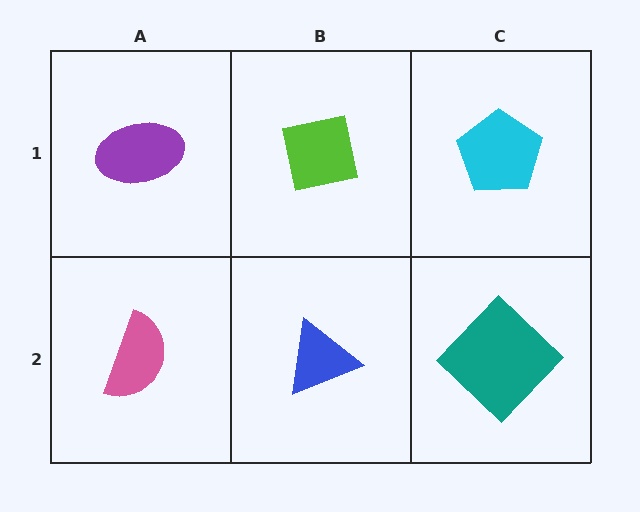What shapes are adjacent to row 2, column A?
A purple ellipse (row 1, column A), a blue triangle (row 2, column B).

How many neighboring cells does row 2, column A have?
2.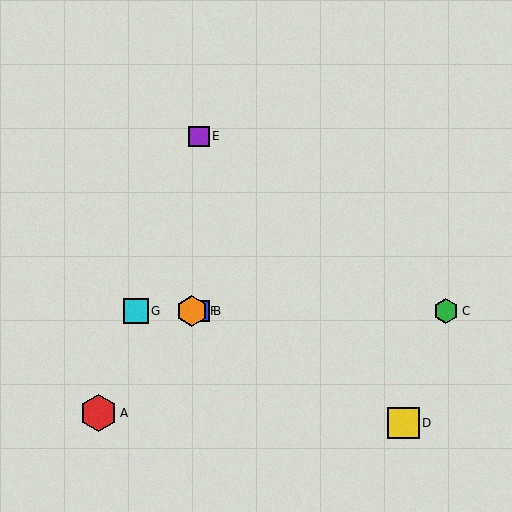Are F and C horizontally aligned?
Yes, both are at y≈311.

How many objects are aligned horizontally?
4 objects (B, C, F, G) are aligned horizontally.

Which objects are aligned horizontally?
Objects B, C, F, G are aligned horizontally.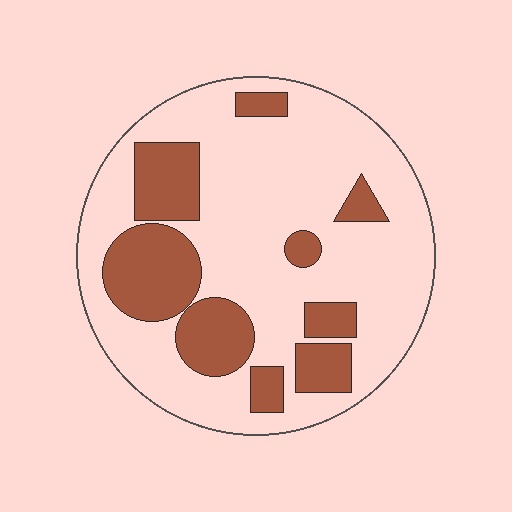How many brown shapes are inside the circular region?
9.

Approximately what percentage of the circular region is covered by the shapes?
Approximately 30%.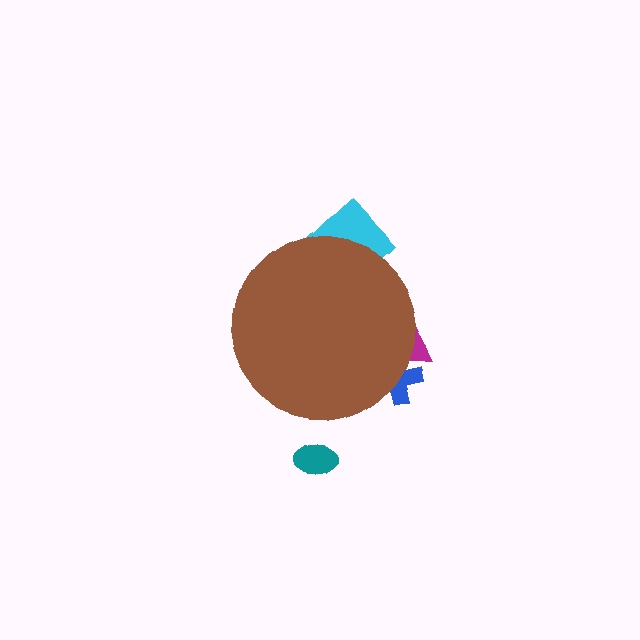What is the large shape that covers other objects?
A brown circle.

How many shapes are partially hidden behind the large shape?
3 shapes are partially hidden.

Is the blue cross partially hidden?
Yes, the blue cross is partially hidden behind the brown circle.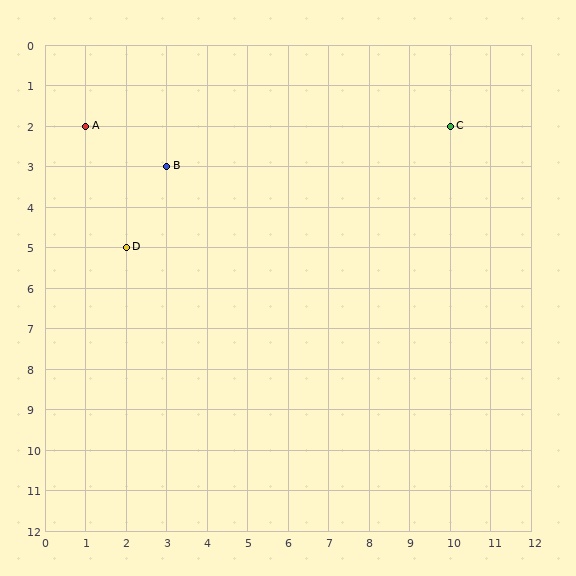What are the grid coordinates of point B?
Point B is at grid coordinates (3, 3).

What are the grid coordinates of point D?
Point D is at grid coordinates (2, 5).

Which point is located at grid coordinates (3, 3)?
Point B is at (3, 3).